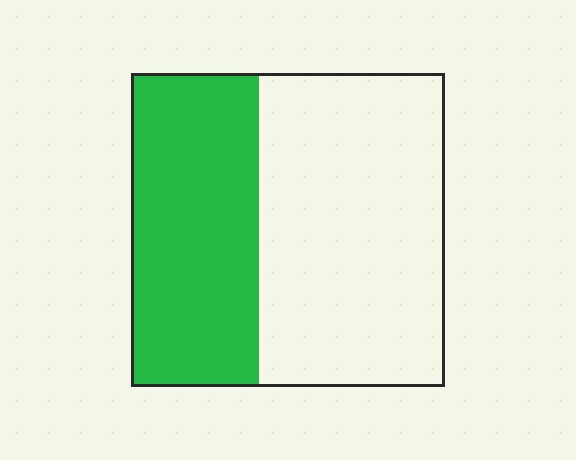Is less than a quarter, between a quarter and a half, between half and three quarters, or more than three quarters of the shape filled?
Between a quarter and a half.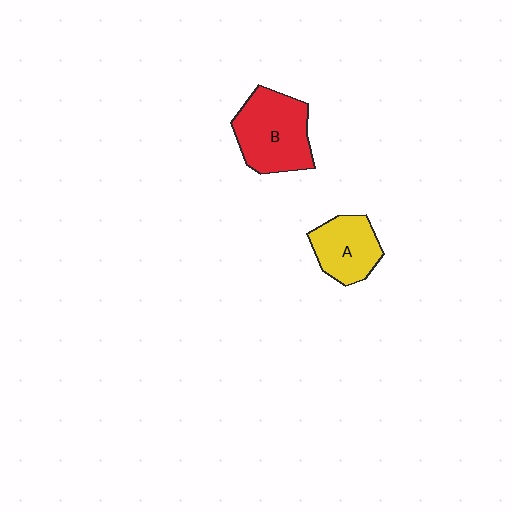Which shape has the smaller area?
Shape A (yellow).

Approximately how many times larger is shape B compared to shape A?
Approximately 1.4 times.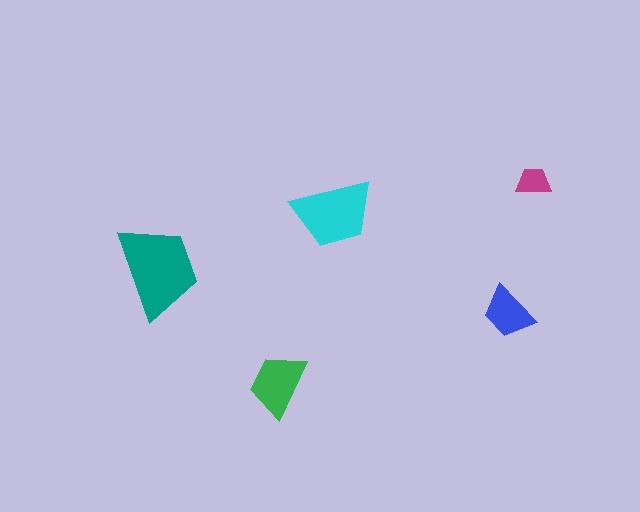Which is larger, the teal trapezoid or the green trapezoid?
The teal one.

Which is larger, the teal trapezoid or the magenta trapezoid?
The teal one.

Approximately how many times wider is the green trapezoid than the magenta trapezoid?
About 2 times wider.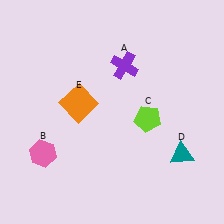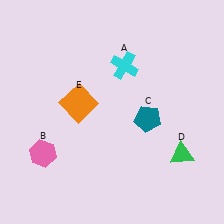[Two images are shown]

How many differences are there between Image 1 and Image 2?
There are 3 differences between the two images.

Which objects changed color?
A changed from purple to cyan. C changed from lime to teal. D changed from teal to green.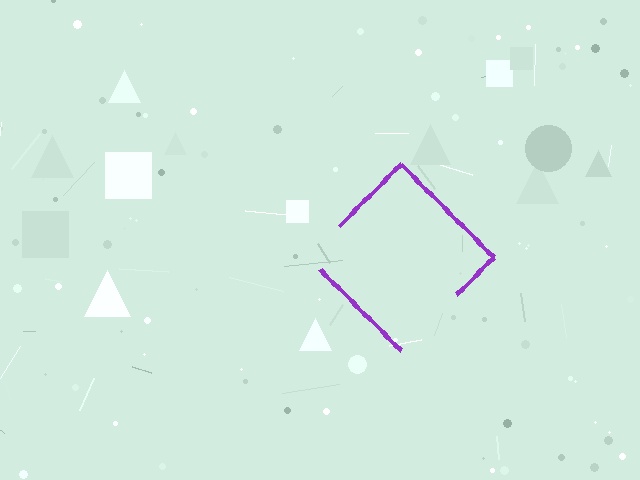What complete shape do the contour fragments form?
The contour fragments form a diamond.